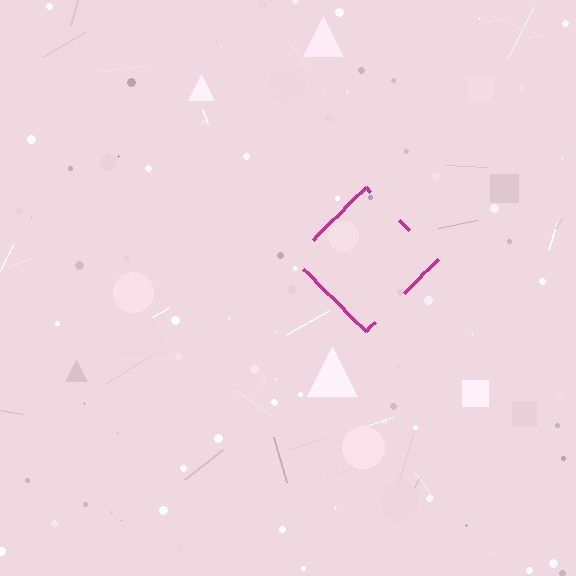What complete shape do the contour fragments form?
The contour fragments form a diamond.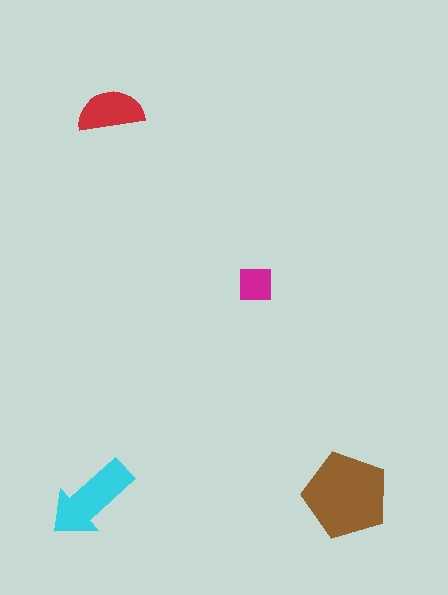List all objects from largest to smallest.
The brown pentagon, the cyan arrow, the red semicircle, the magenta square.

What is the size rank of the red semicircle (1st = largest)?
3rd.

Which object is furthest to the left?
The cyan arrow is leftmost.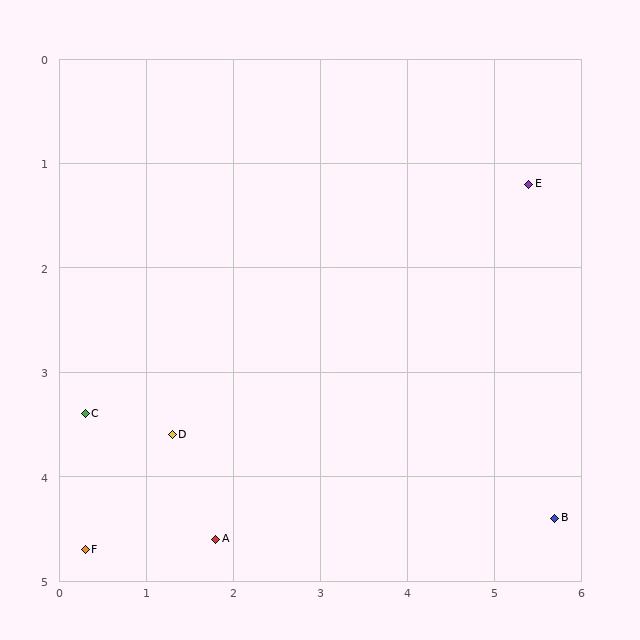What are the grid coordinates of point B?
Point B is at approximately (5.7, 4.4).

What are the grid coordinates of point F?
Point F is at approximately (0.3, 4.7).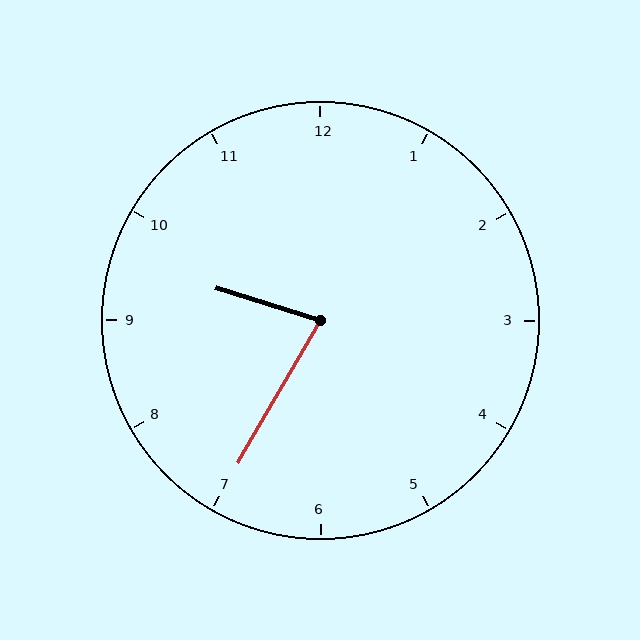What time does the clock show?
9:35.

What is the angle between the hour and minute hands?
Approximately 78 degrees.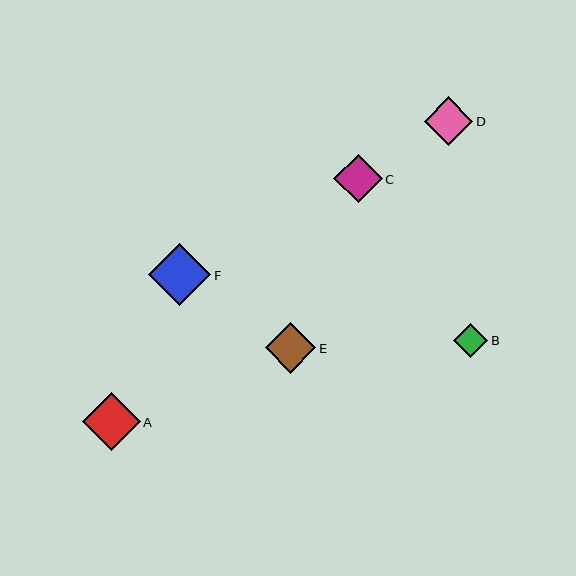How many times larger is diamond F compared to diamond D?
Diamond F is approximately 1.3 times the size of diamond D.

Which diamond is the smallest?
Diamond B is the smallest with a size of approximately 34 pixels.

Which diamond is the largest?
Diamond F is the largest with a size of approximately 62 pixels.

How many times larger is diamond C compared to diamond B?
Diamond C is approximately 1.4 times the size of diamond B.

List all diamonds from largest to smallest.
From largest to smallest: F, A, E, D, C, B.